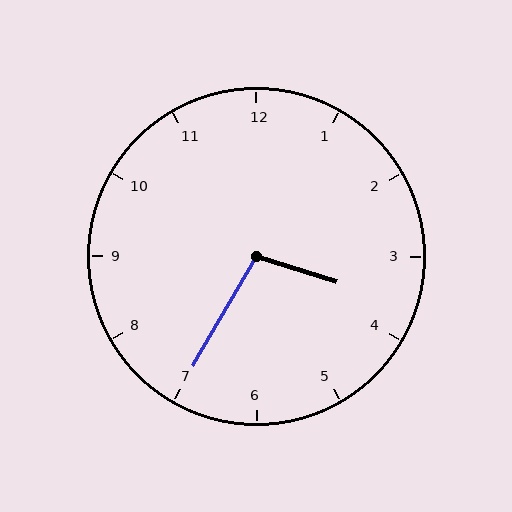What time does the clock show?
3:35.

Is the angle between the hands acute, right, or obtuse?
It is obtuse.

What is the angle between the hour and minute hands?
Approximately 102 degrees.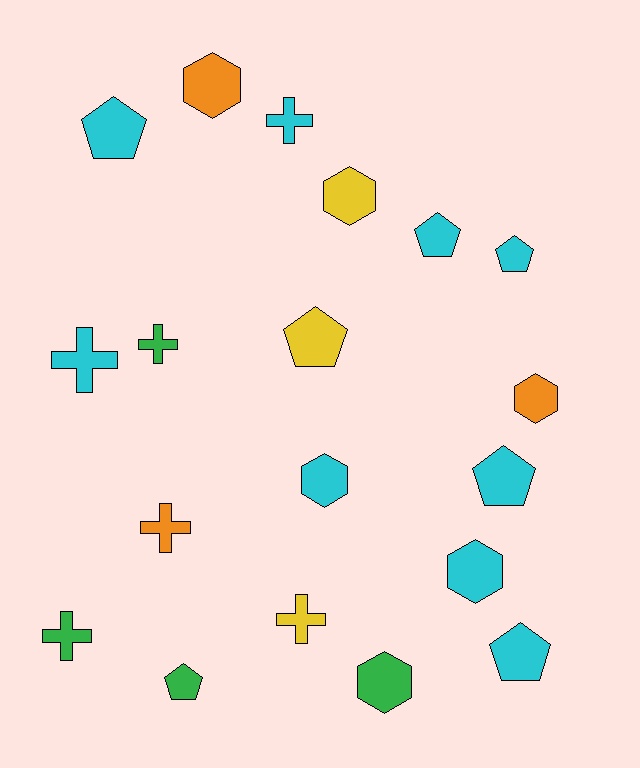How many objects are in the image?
There are 19 objects.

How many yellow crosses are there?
There is 1 yellow cross.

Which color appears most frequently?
Cyan, with 9 objects.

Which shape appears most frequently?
Pentagon, with 7 objects.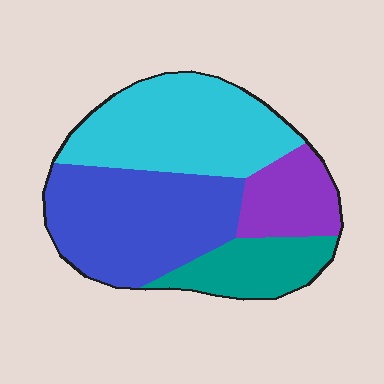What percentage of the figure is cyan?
Cyan covers 34% of the figure.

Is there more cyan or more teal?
Cyan.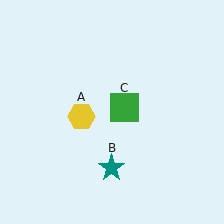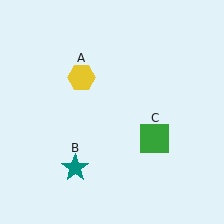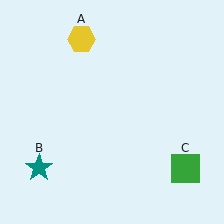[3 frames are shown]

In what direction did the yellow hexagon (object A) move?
The yellow hexagon (object A) moved up.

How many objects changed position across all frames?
3 objects changed position: yellow hexagon (object A), teal star (object B), green square (object C).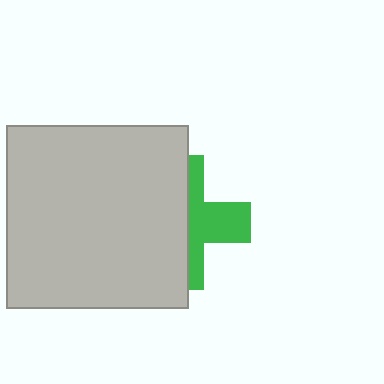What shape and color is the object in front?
The object in front is a light gray square.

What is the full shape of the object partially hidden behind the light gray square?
The partially hidden object is a green cross.